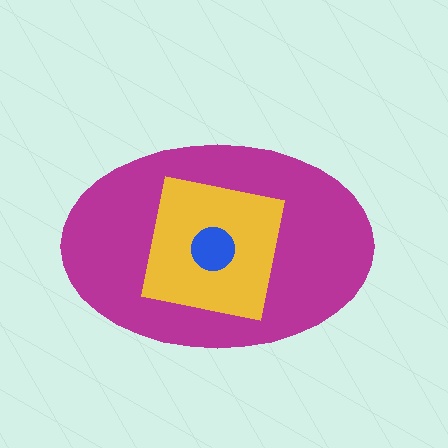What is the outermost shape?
The magenta ellipse.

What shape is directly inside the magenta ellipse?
The yellow square.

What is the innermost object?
The blue circle.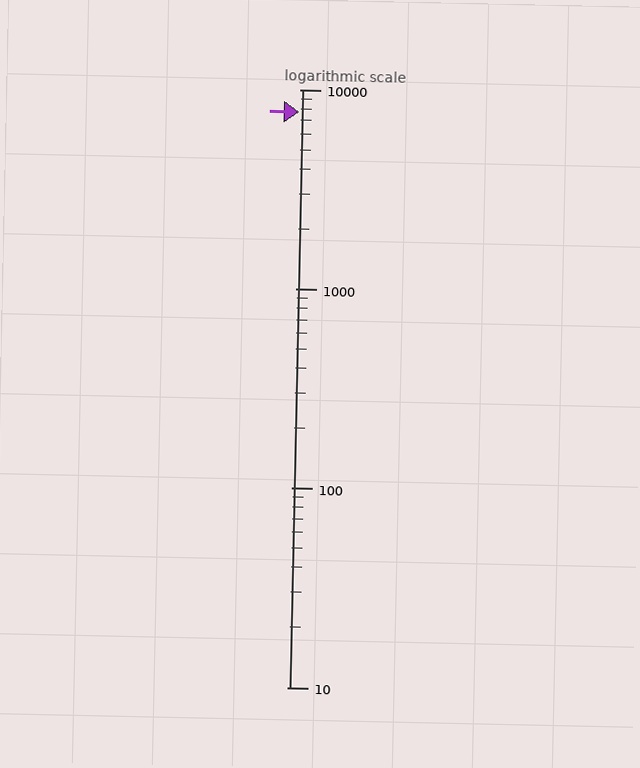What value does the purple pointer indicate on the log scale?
The pointer indicates approximately 7700.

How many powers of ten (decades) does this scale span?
The scale spans 3 decades, from 10 to 10000.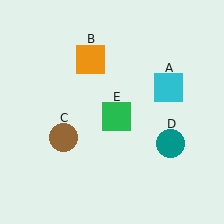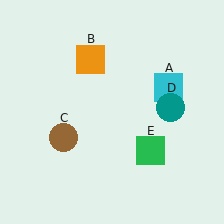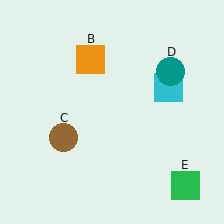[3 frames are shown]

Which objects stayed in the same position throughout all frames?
Cyan square (object A) and orange square (object B) and brown circle (object C) remained stationary.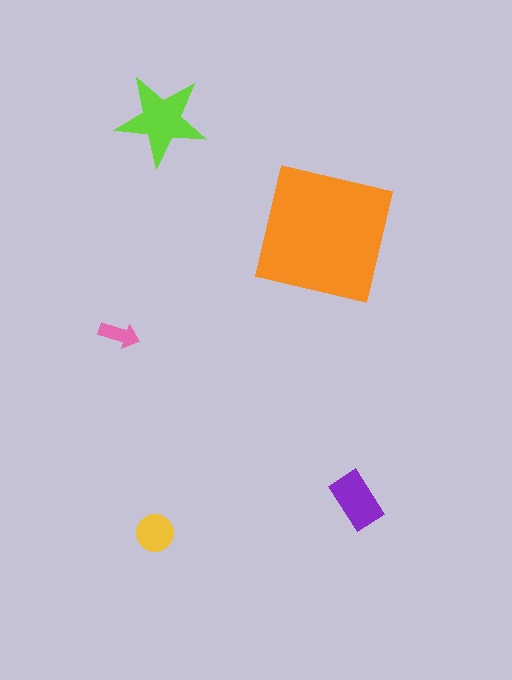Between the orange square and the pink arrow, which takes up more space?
The orange square.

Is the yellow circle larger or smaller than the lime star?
Smaller.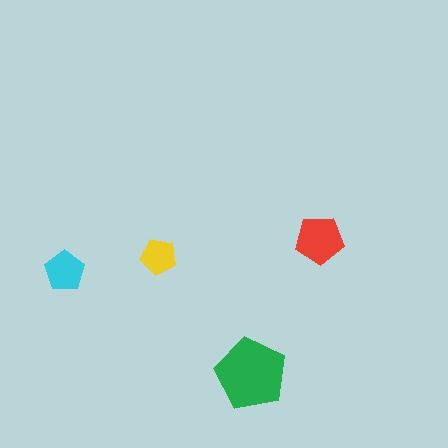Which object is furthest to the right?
The red pentagon is rightmost.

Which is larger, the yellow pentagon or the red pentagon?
The red one.